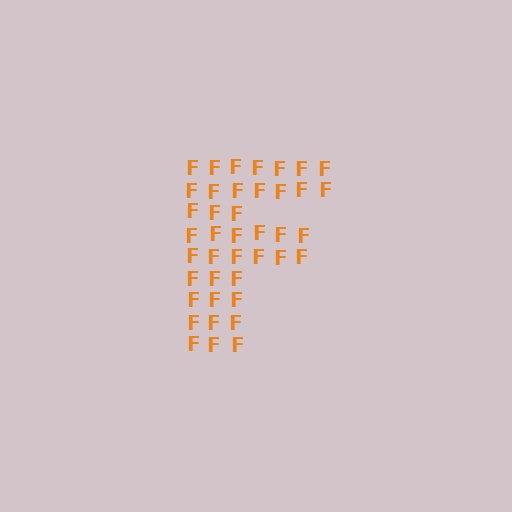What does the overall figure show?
The overall figure shows the letter F.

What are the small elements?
The small elements are letter F's.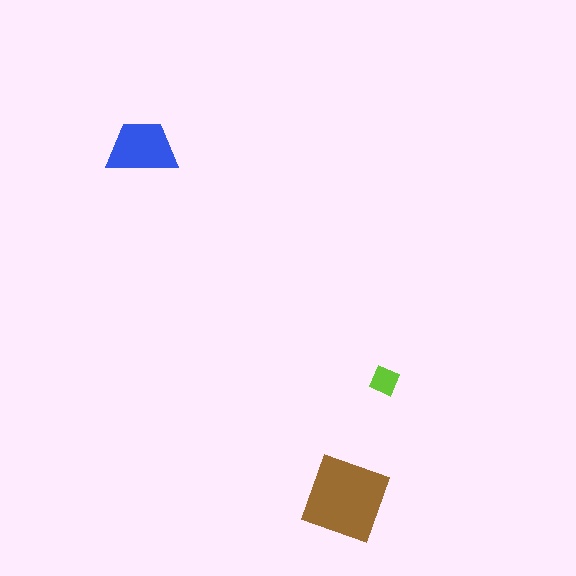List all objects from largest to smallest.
The brown square, the blue trapezoid, the lime diamond.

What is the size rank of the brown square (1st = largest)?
1st.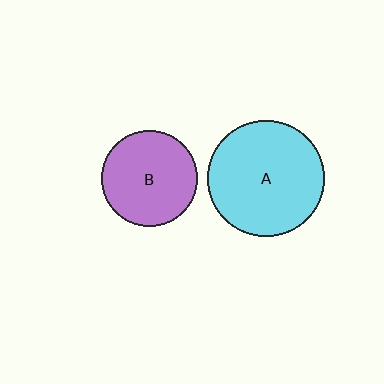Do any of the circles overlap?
No, none of the circles overlap.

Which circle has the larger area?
Circle A (cyan).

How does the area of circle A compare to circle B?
Approximately 1.5 times.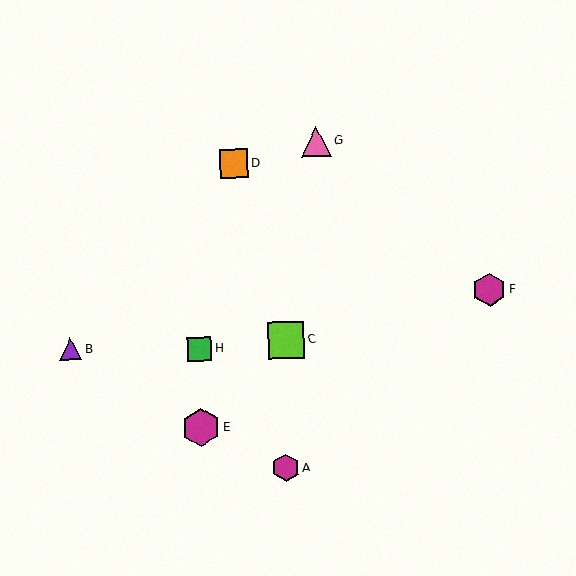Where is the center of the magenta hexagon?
The center of the magenta hexagon is at (201, 427).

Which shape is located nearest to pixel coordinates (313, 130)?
The pink triangle (labeled G) at (316, 142) is nearest to that location.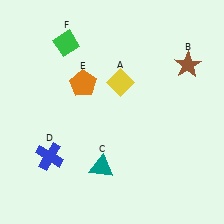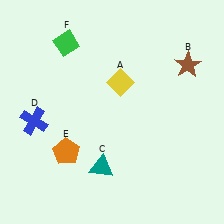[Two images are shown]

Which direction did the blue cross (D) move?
The blue cross (D) moved up.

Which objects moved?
The objects that moved are: the blue cross (D), the orange pentagon (E).